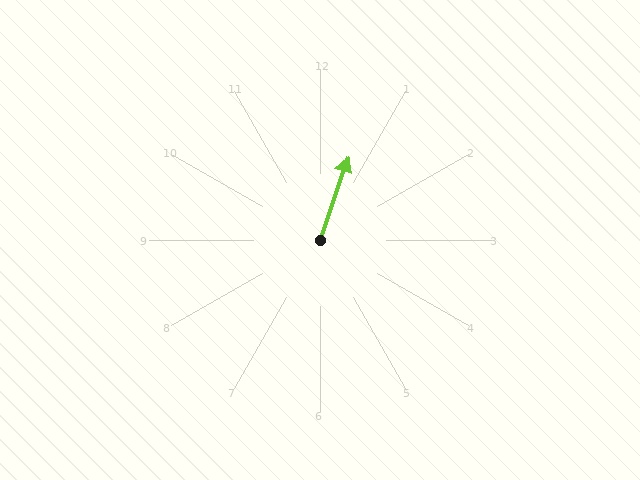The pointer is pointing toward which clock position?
Roughly 1 o'clock.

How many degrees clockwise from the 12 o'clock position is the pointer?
Approximately 19 degrees.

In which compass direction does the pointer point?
North.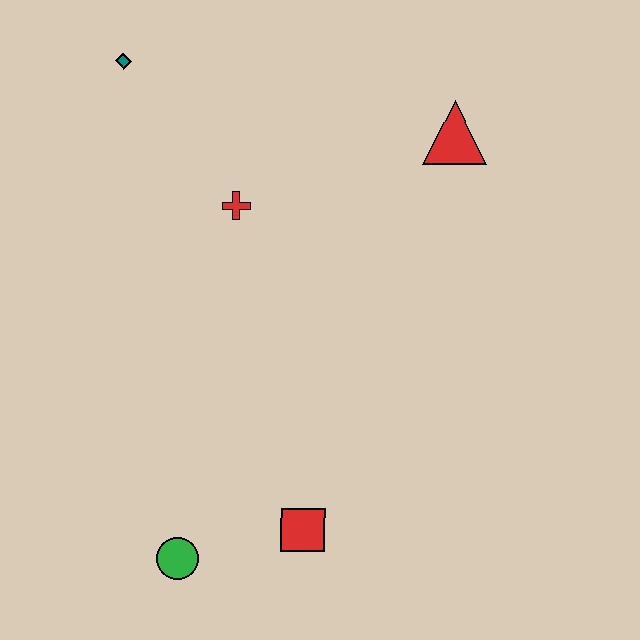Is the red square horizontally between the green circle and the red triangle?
Yes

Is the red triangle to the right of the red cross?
Yes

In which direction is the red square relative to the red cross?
The red square is below the red cross.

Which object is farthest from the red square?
The teal diamond is farthest from the red square.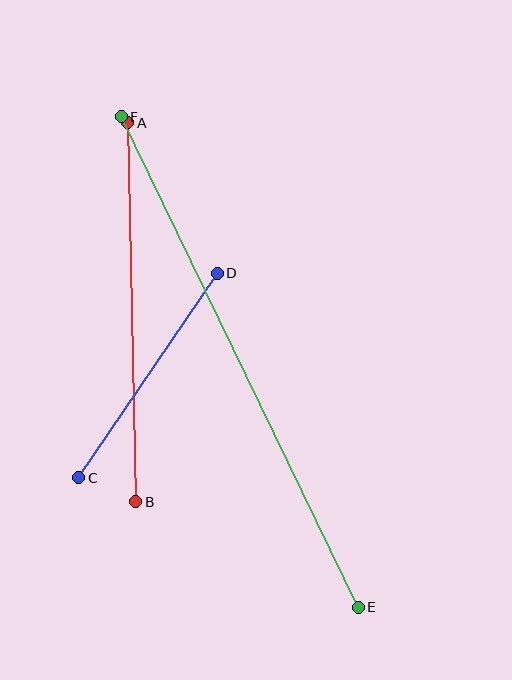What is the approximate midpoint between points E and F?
The midpoint is at approximately (240, 362) pixels.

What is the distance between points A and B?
The distance is approximately 379 pixels.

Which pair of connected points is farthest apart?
Points E and F are farthest apart.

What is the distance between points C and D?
The distance is approximately 247 pixels.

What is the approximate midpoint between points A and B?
The midpoint is at approximately (132, 312) pixels.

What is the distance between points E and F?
The distance is approximately 545 pixels.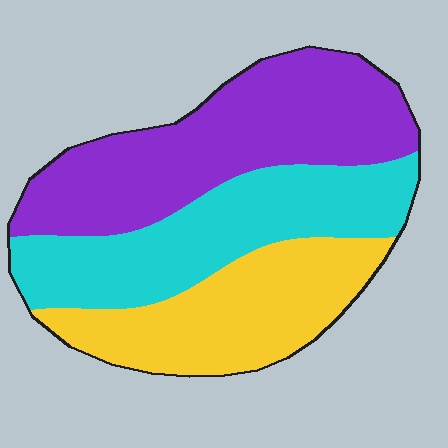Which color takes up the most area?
Purple, at roughly 40%.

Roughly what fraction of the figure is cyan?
Cyan covers roughly 30% of the figure.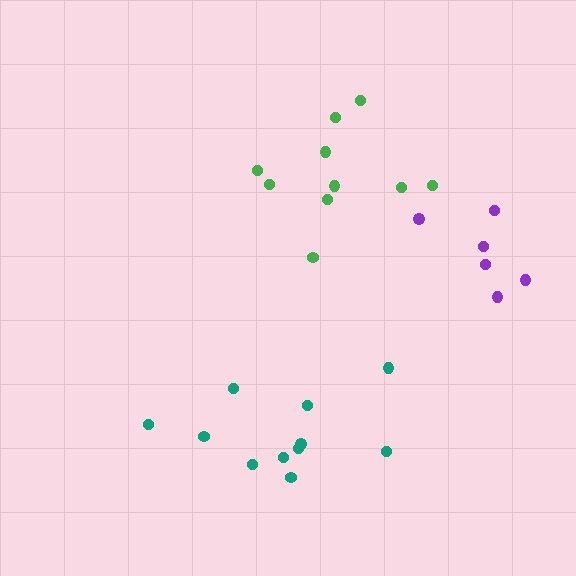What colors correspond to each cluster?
The clusters are colored: purple, teal, green.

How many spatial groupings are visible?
There are 3 spatial groupings.